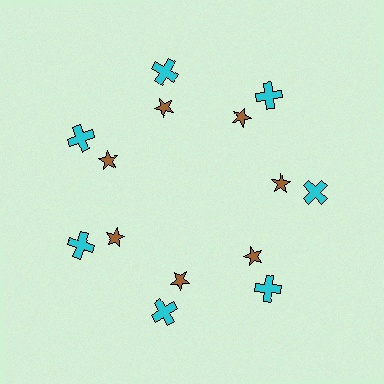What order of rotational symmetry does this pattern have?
This pattern has 7-fold rotational symmetry.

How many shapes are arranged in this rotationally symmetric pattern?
There are 14 shapes, arranged in 7 groups of 2.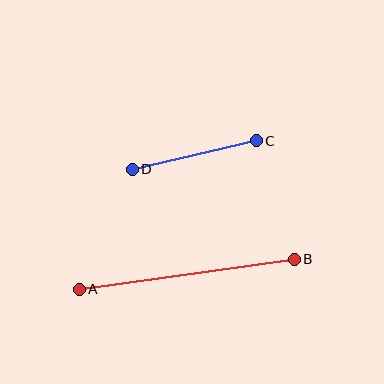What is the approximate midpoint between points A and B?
The midpoint is at approximately (187, 274) pixels.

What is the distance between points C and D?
The distance is approximately 127 pixels.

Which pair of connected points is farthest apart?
Points A and B are farthest apart.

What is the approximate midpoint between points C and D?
The midpoint is at approximately (194, 155) pixels.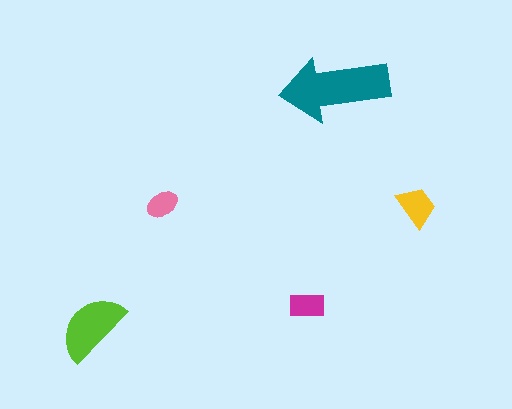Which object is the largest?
The teal arrow.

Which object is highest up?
The teal arrow is topmost.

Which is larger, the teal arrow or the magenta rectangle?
The teal arrow.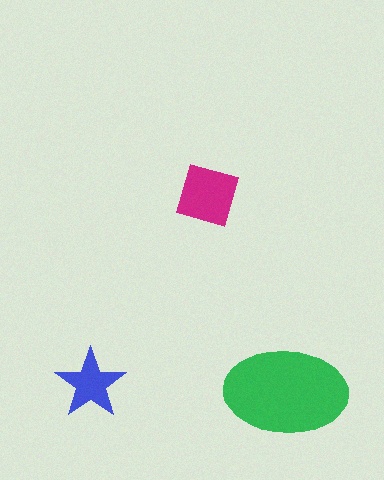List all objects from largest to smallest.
The green ellipse, the magenta diamond, the blue star.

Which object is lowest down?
The green ellipse is bottommost.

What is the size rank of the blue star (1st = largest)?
3rd.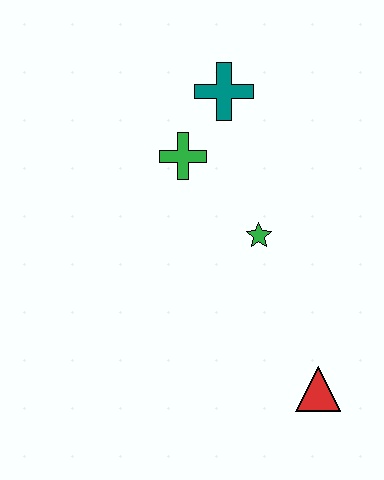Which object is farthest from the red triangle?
The teal cross is farthest from the red triangle.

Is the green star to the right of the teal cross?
Yes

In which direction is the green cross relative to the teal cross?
The green cross is below the teal cross.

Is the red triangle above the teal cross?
No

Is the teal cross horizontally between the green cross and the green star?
Yes